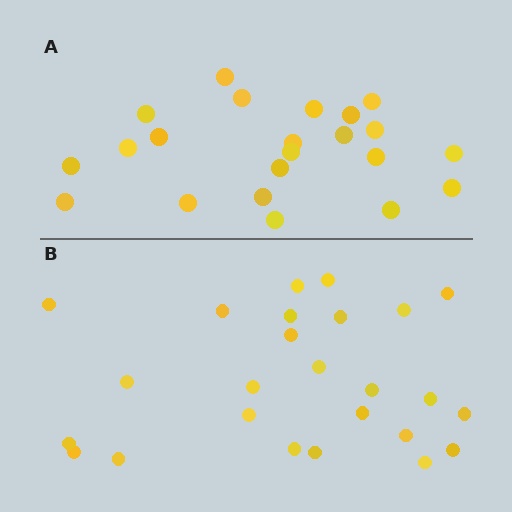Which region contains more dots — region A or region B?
Region B (the bottom region) has more dots.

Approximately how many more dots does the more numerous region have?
Region B has just a few more — roughly 2 or 3 more dots than region A.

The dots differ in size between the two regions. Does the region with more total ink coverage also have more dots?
No. Region A has more total ink coverage because its dots are larger, but region B actually contains more individual dots. Total area can be misleading — the number of items is what matters here.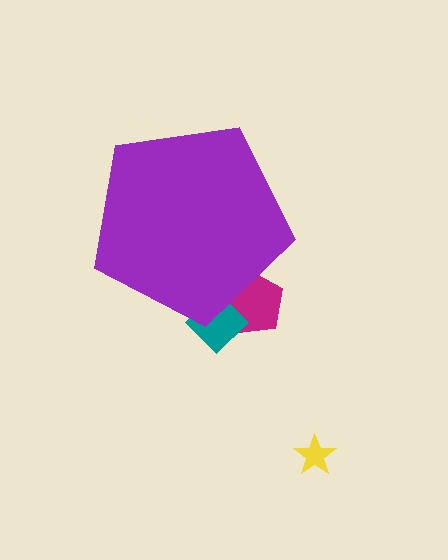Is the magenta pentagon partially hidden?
Yes, the magenta pentagon is partially hidden behind the purple pentagon.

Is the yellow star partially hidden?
No, the yellow star is fully visible.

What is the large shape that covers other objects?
A purple pentagon.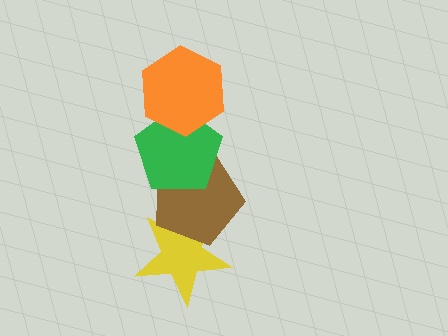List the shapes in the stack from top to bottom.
From top to bottom: the orange hexagon, the green pentagon, the brown pentagon, the yellow star.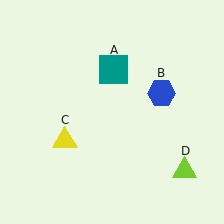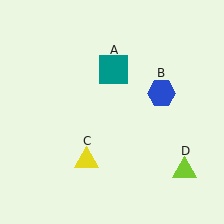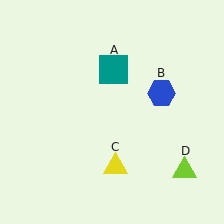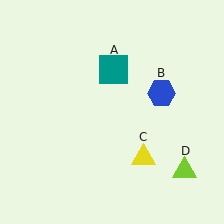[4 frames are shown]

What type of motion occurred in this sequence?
The yellow triangle (object C) rotated counterclockwise around the center of the scene.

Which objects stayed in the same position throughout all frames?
Teal square (object A) and blue hexagon (object B) and lime triangle (object D) remained stationary.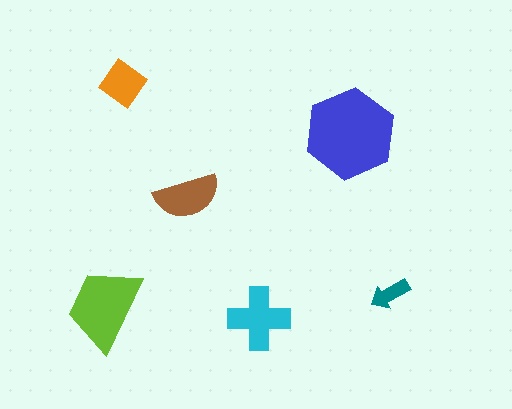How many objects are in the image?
There are 6 objects in the image.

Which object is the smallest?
The teal arrow.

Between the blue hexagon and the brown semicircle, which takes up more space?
The blue hexagon.